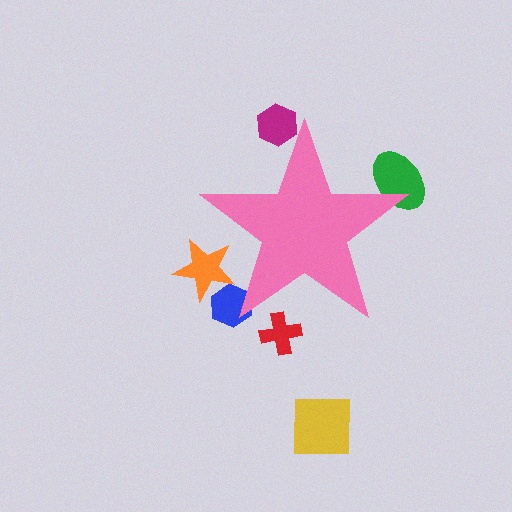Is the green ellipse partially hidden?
Yes, the green ellipse is partially hidden behind the pink star.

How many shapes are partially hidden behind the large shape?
5 shapes are partially hidden.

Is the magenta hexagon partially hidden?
Yes, the magenta hexagon is partially hidden behind the pink star.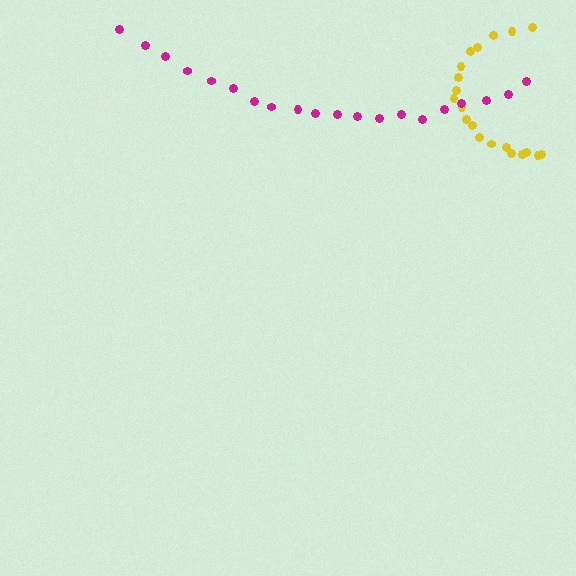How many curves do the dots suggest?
There are 2 distinct paths.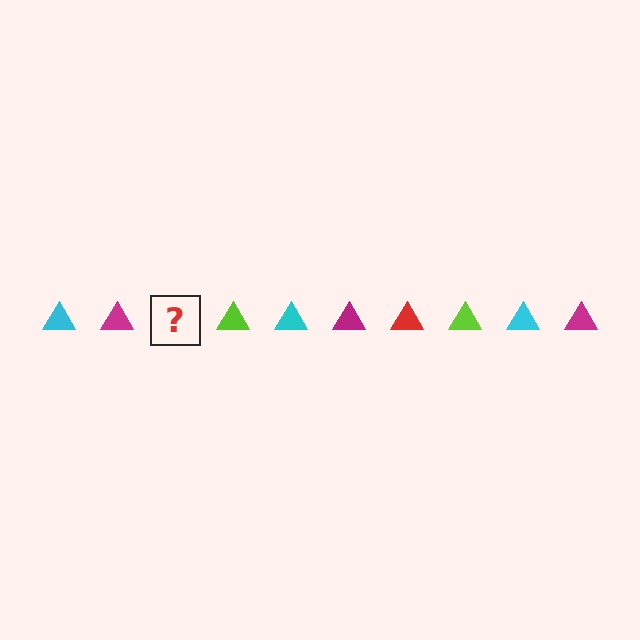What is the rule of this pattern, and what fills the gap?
The rule is that the pattern cycles through cyan, magenta, red, lime triangles. The gap should be filled with a red triangle.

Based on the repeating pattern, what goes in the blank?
The blank should be a red triangle.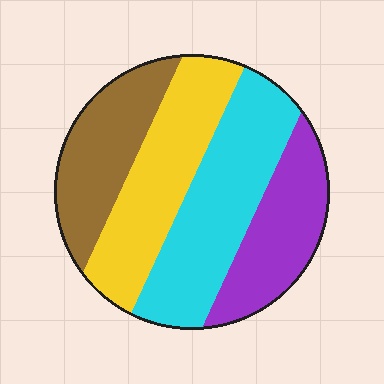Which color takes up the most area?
Cyan, at roughly 30%.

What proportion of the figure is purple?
Purple takes up about one fifth (1/5) of the figure.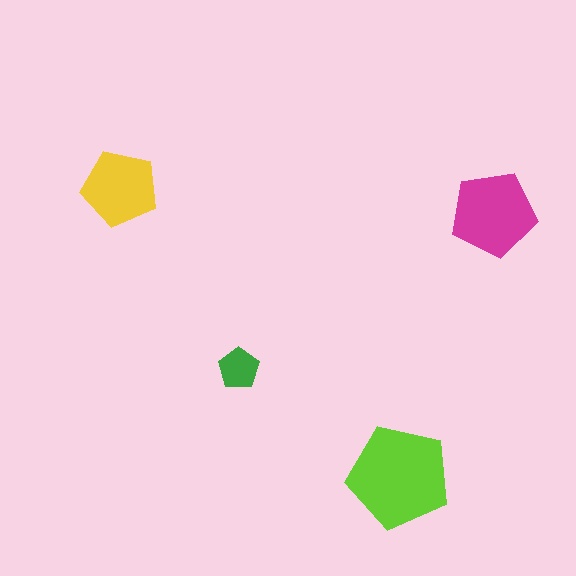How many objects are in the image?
There are 4 objects in the image.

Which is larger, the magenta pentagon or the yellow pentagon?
The magenta one.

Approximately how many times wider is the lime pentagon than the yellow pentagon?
About 1.5 times wider.